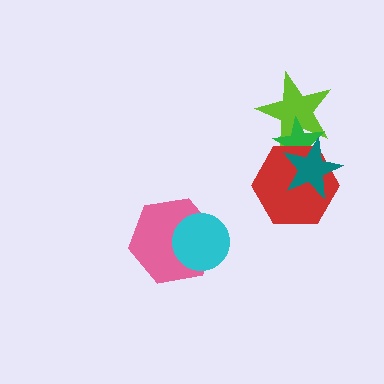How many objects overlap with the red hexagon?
3 objects overlap with the red hexagon.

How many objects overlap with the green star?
3 objects overlap with the green star.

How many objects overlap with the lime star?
3 objects overlap with the lime star.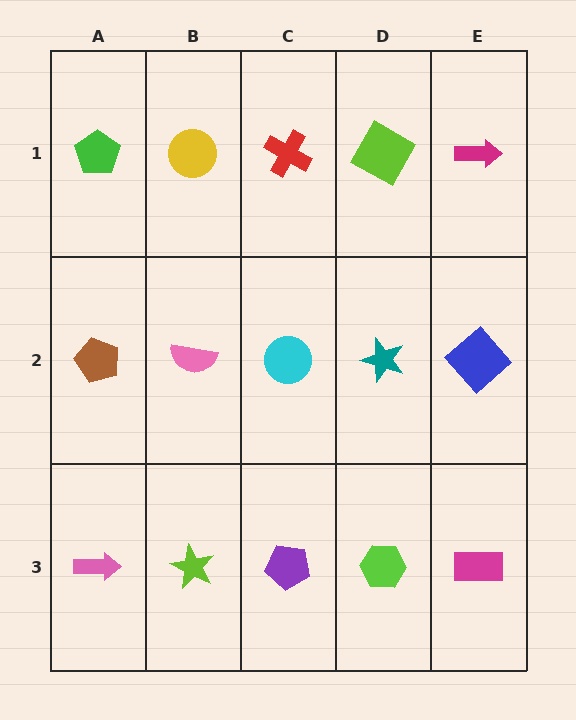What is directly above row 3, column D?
A teal star.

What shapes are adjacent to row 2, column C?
A red cross (row 1, column C), a purple pentagon (row 3, column C), a pink semicircle (row 2, column B), a teal star (row 2, column D).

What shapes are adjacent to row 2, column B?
A yellow circle (row 1, column B), a lime star (row 3, column B), a brown pentagon (row 2, column A), a cyan circle (row 2, column C).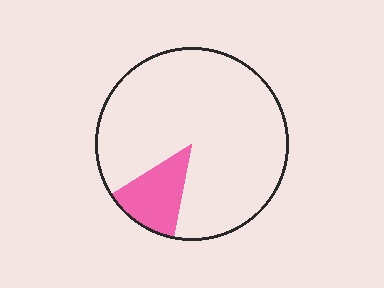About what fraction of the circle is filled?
About one eighth (1/8).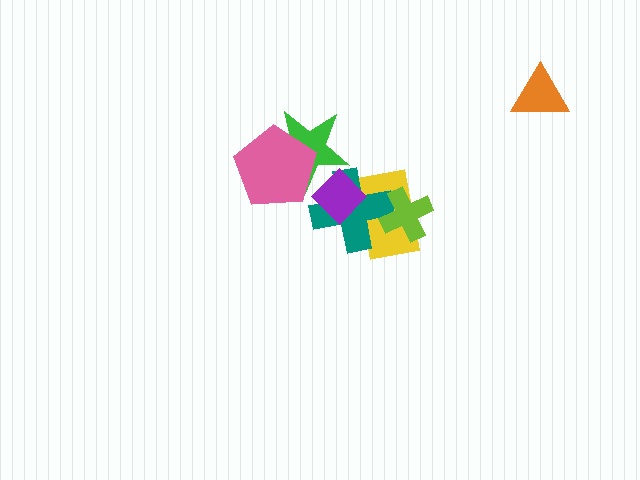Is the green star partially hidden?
Yes, it is partially covered by another shape.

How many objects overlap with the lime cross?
2 objects overlap with the lime cross.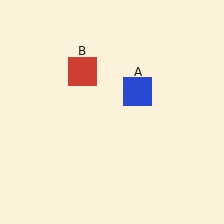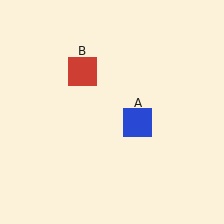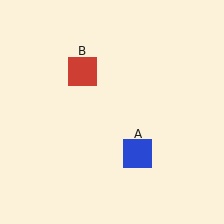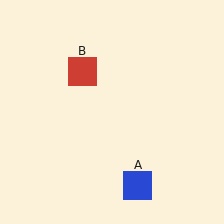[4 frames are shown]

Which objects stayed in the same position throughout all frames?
Red square (object B) remained stationary.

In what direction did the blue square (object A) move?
The blue square (object A) moved down.